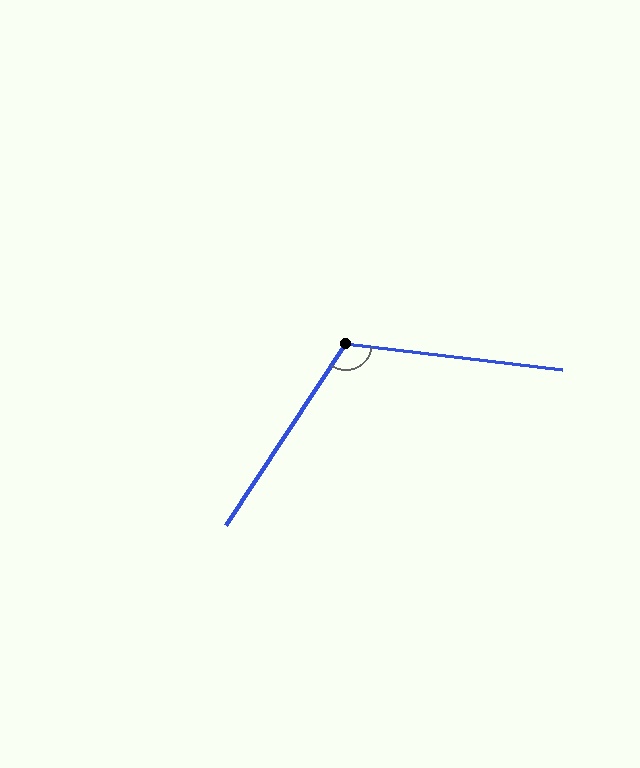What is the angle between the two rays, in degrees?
Approximately 117 degrees.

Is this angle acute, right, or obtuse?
It is obtuse.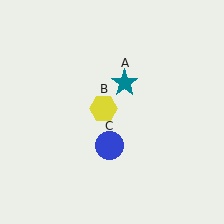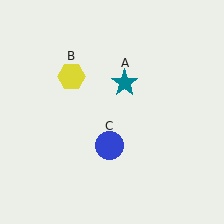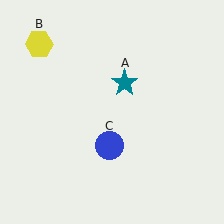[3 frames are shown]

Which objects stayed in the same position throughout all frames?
Teal star (object A) and blue circle (object C) remained stationary.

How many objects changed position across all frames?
1 object changed position: yellow hexagon (object B).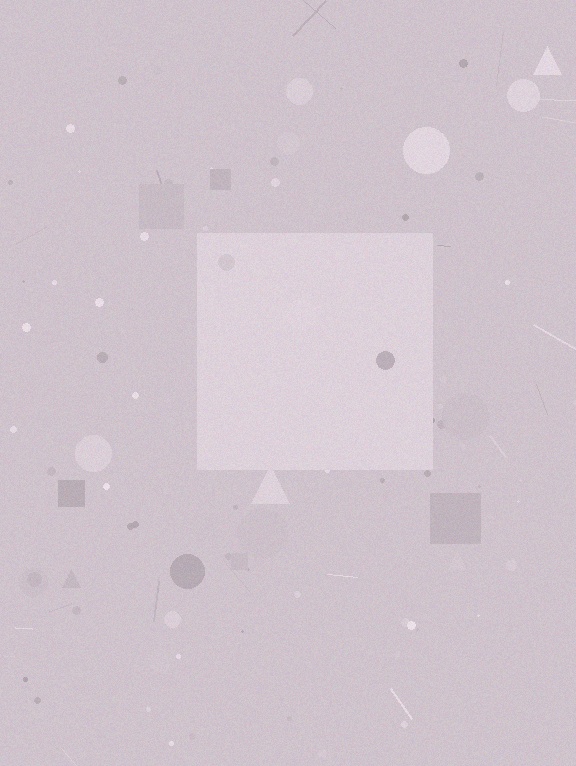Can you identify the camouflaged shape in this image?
The camouflaged shape is a square.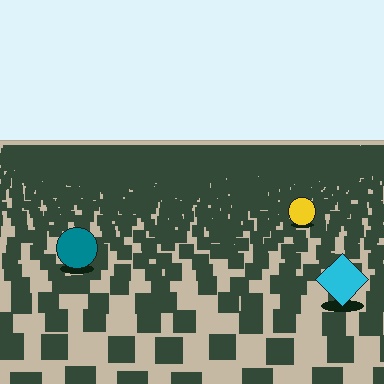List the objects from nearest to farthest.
From nearest to farthest: the cyan diamond, the teal circle, the yellow circle.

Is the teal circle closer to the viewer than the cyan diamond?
No. The cyan diamond is closer — you can tell from the texture gradient: the ground texture is coarser near it.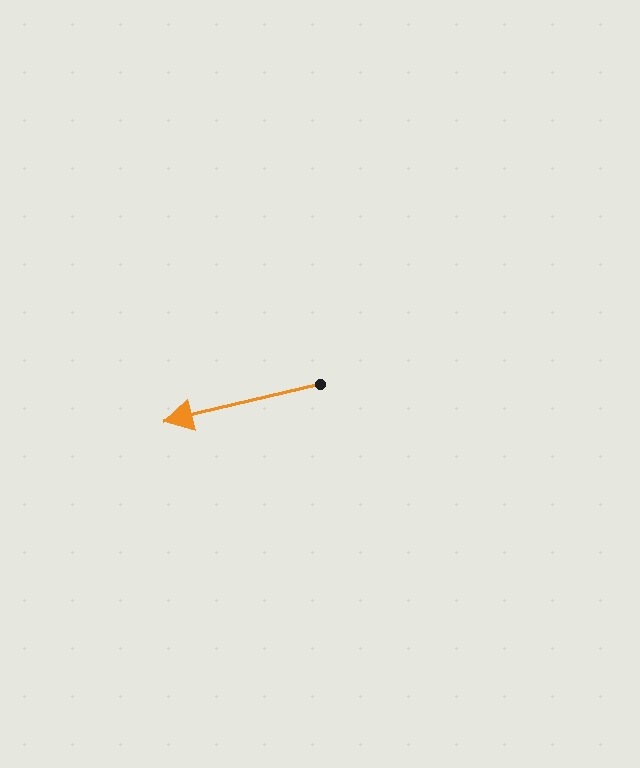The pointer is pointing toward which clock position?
Roughly 9 o'clock.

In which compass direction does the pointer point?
West.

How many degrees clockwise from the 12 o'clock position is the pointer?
Approximately 256 degrees.